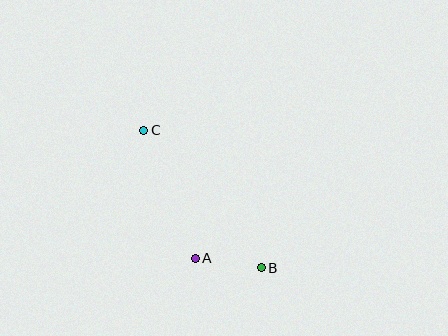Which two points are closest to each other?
Points A and B are closest to each other.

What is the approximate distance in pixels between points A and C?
The distance between A and C is approximately 138 pixels.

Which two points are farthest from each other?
Points B and C are farthest from each other.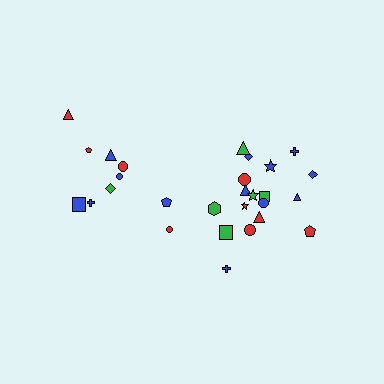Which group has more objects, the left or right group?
The right group.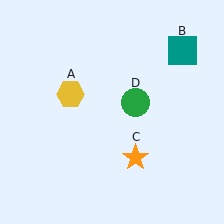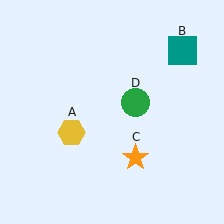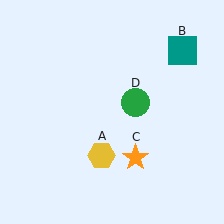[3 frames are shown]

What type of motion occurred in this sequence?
The yellow hexagon (object A) rotated counterclockwise around the center of the scene.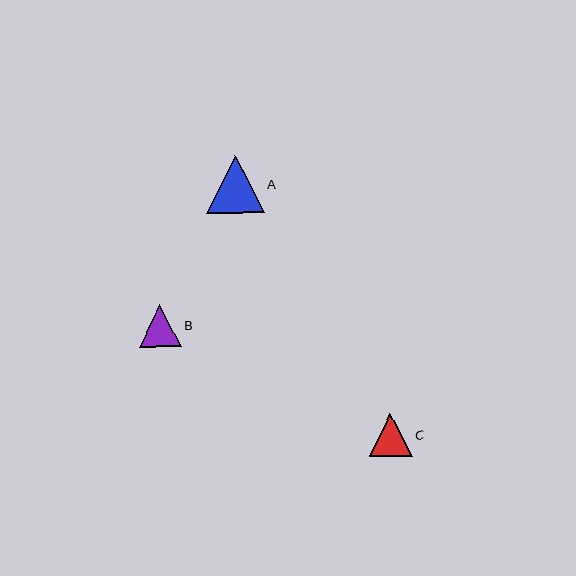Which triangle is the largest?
Triangle A is the largest with a size of approximately 58 pixels.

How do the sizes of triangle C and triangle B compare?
Triangle C and triangle B are approximately the same size.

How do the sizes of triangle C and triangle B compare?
Triangle C and triangle B are approximately the same size.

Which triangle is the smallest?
Triangle B is the smallest with a size of approximately 42 pixels.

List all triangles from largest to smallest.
From largest to smallest: A, C, B.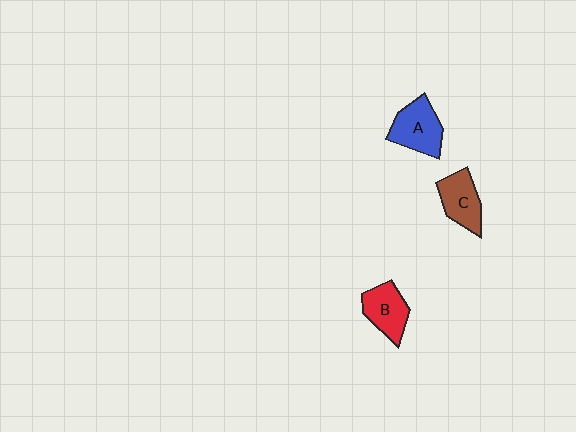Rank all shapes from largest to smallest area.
From largest to smallest: A (blue), C (brown), B (red).